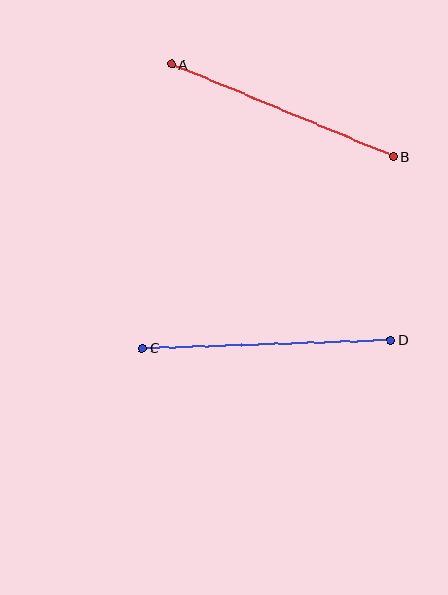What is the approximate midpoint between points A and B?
The midpoint is at approximately (282, 110) pixels.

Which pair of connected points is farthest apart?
Points C and D are farthest apart.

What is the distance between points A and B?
The distance is approximately 240 pixels.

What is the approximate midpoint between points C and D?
The midpoint is at approximately (267, 344) pixels.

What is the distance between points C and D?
The distance is approximately 249 pixels.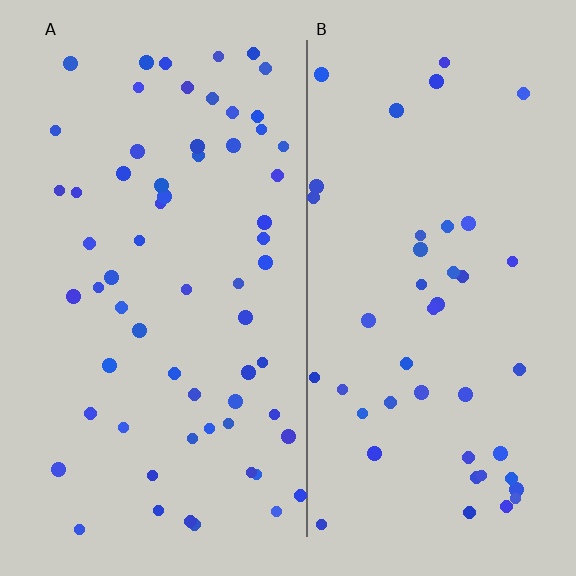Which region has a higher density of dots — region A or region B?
A (the left).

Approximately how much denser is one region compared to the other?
Approximately 1.4× — region A over region B.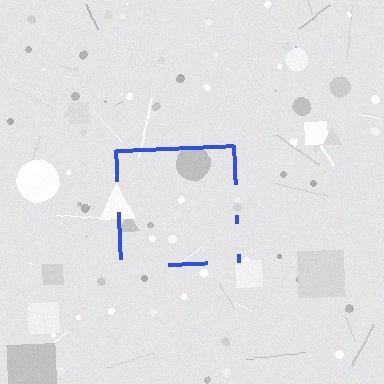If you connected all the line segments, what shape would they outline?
They would outline a square.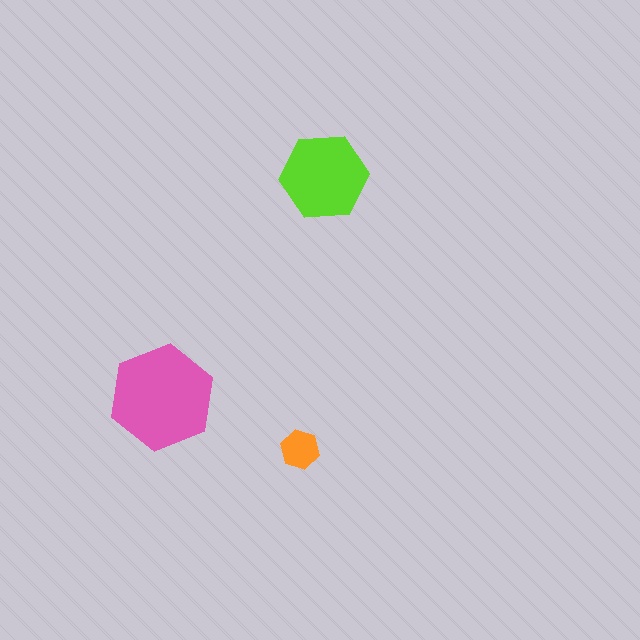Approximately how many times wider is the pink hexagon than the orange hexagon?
About 2.5 times wider.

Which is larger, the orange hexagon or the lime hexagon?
The lime one.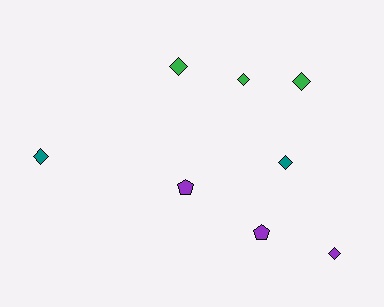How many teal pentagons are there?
There are no teal pentagons.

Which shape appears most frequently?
Diamond, with 6 objects.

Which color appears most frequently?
Green, with 3 objects.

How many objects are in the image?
There are 8 objects.